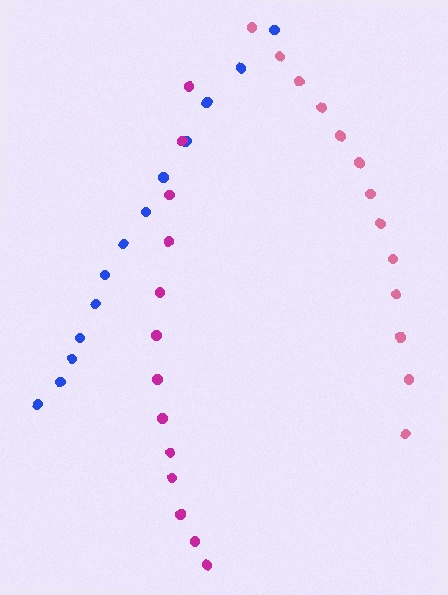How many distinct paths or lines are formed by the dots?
There are 3 distinct paths.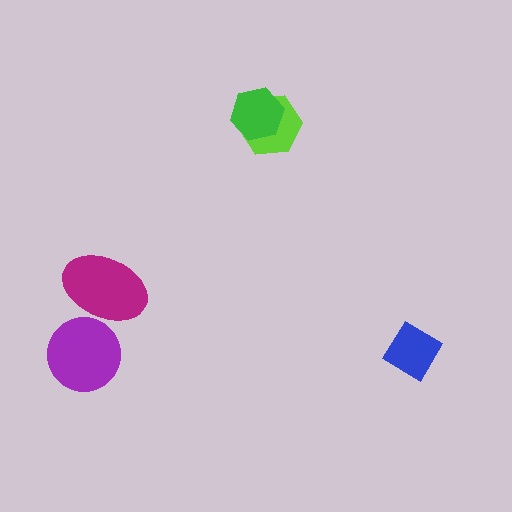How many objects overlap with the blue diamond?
0 objects overlap with the blue diamond.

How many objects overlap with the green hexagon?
1 object overlaps with the green hexagon.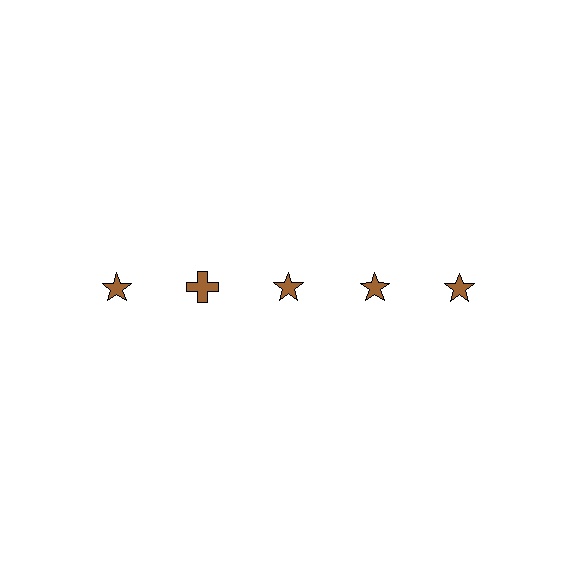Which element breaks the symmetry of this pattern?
The brown cross in the top row, second from left column breaks the symmetry. All other shapes are brown stars.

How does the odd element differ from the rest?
It has a different shape: cross instead of star.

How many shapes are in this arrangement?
There are 5 shapes arranged in a grid pattern.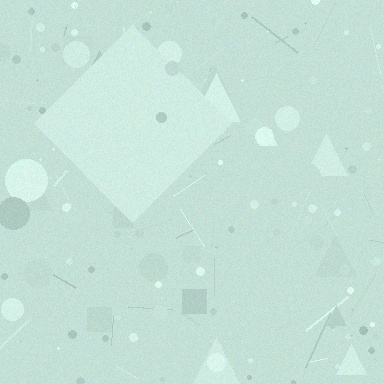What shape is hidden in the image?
A diamond is hidden in the image.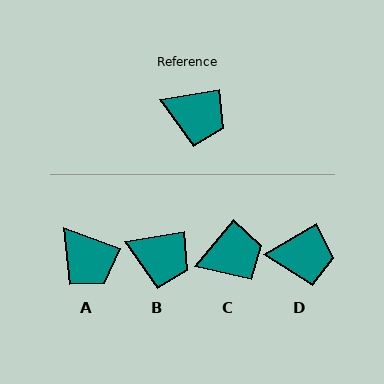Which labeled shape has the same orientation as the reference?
B.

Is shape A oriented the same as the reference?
No, it is off by about 30 degrees.